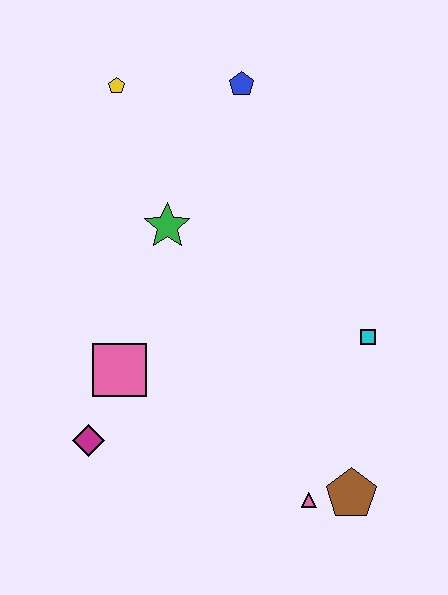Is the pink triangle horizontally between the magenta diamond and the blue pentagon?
No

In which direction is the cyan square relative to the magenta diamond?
The cyan square is to the right of the magenta diamond.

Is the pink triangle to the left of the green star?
No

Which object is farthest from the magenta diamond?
The blue pentagon is farthest from the magenta diamond.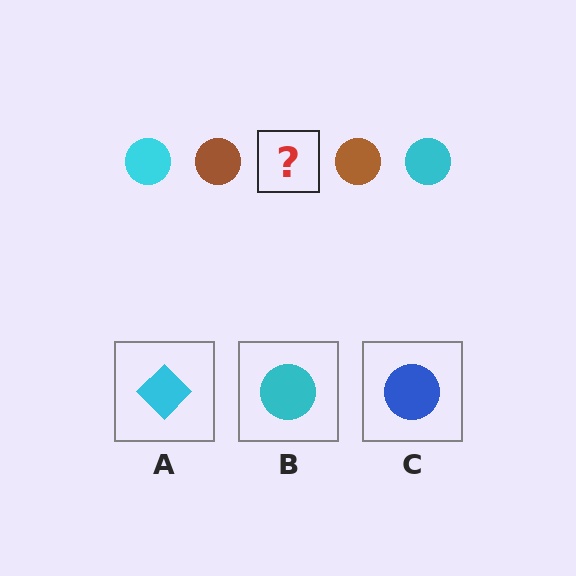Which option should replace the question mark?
Option B.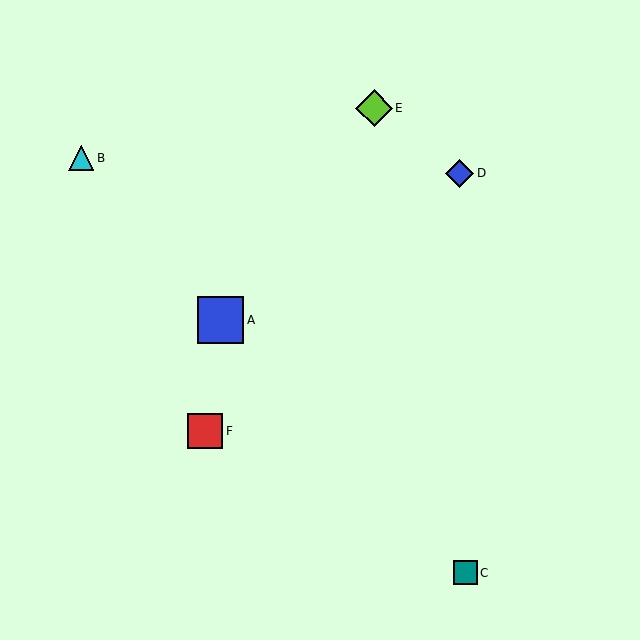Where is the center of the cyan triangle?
The center of the cyan triangle is at (81, 158).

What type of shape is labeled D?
Shape D is a blue diamond.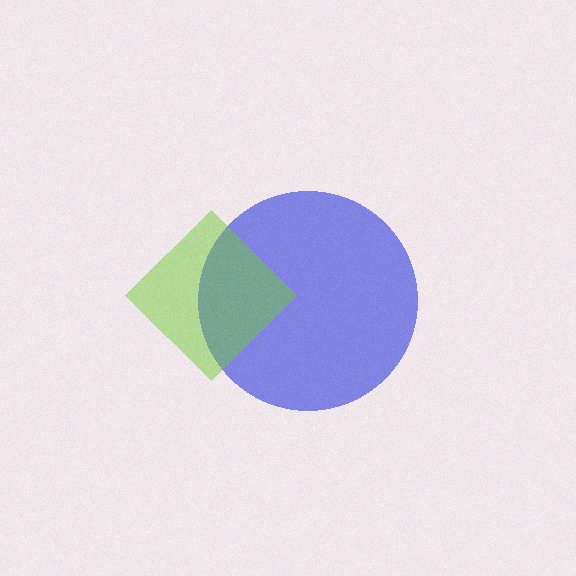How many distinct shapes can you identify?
There are 2 distinct shapes: a blue circle, a lime diamond.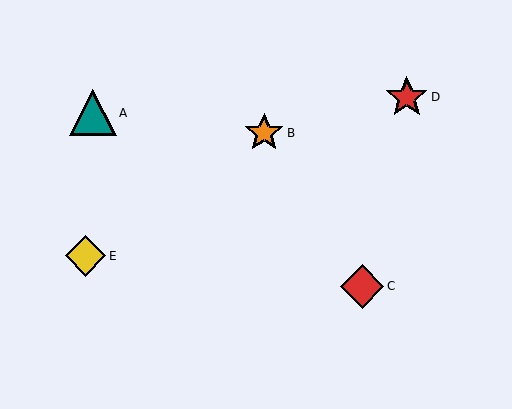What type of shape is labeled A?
Shape A is a teal triangle.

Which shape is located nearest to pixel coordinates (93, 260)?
The yellow diamond (labeled E) at (86, 256) is nearest to that location.